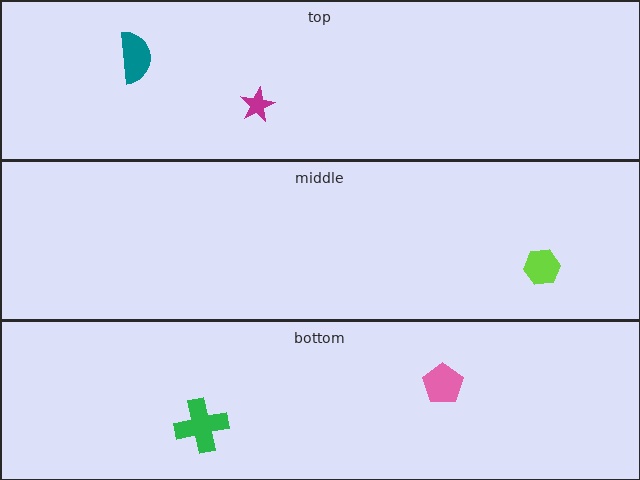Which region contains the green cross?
The bottom region.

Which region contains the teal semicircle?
The top region.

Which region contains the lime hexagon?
The middle region.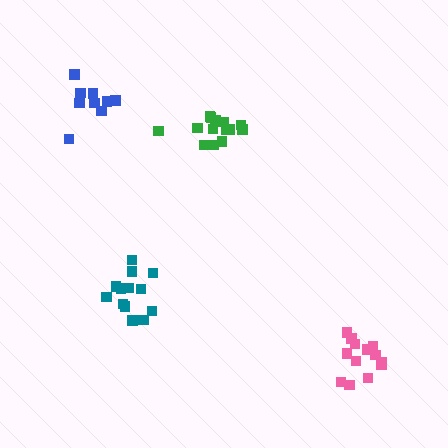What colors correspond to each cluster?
The clusters are colored: green, teal, blue, pink.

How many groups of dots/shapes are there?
There are 4 groups.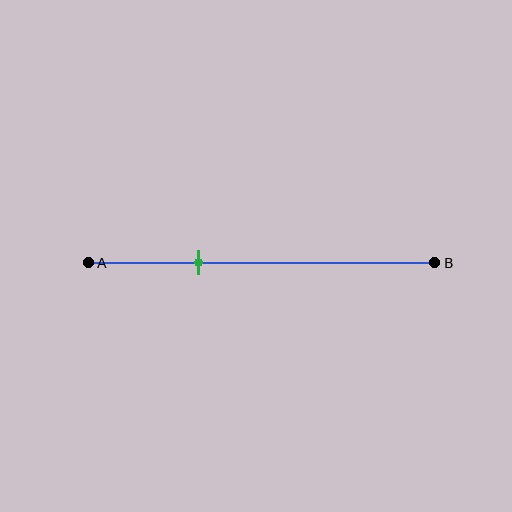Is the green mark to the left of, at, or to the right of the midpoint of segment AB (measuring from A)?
The green mark is to the left of the midpoint of segment AB.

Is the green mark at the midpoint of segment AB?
No, the mark is at about 30% from A, not at the 50% midpoint.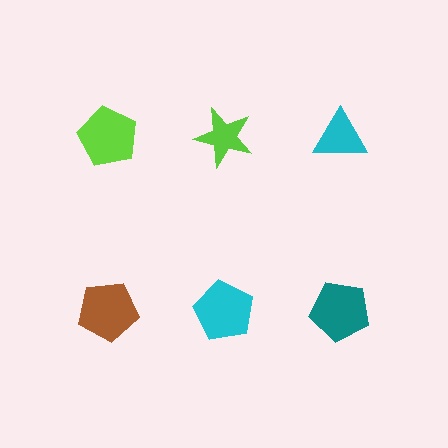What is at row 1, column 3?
A cyan triangle.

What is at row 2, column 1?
A brown pentagon.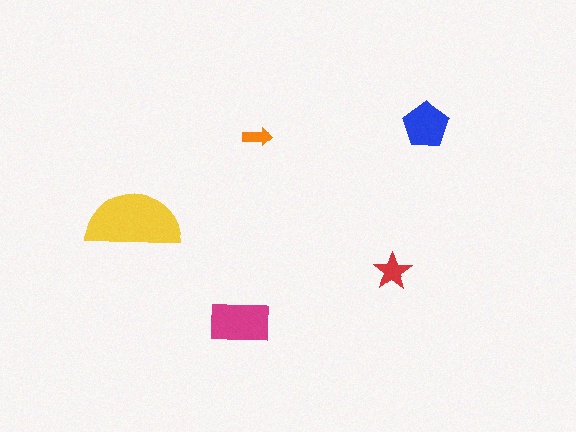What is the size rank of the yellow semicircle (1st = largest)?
1st.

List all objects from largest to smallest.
The yellow semicircle, the magenta rectangle, the blue pentagon, the red star, the orange arrow.